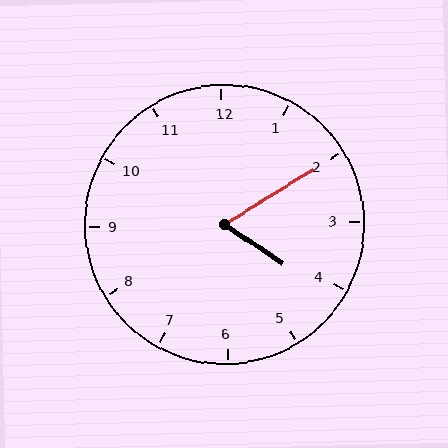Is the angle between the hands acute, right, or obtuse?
It is acute.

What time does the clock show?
4:10.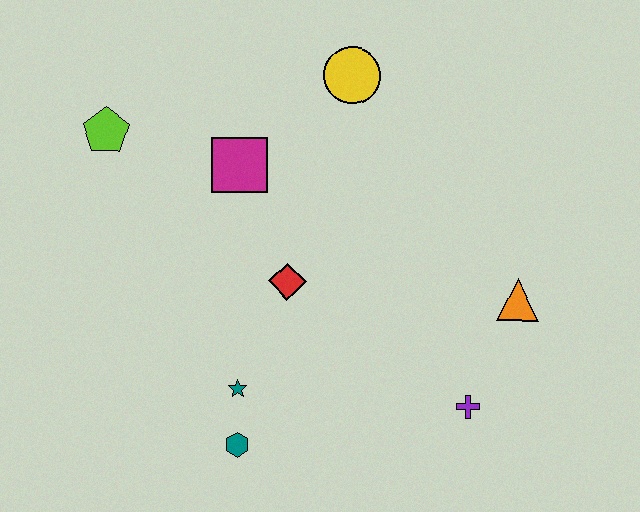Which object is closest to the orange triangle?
The purple cross is closest to the orange triangle.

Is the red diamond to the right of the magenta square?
Yes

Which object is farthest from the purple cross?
The lime pentagon is farthest from the purple cross.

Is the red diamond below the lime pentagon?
Yes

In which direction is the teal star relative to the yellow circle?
The teal star is below the yellow circle.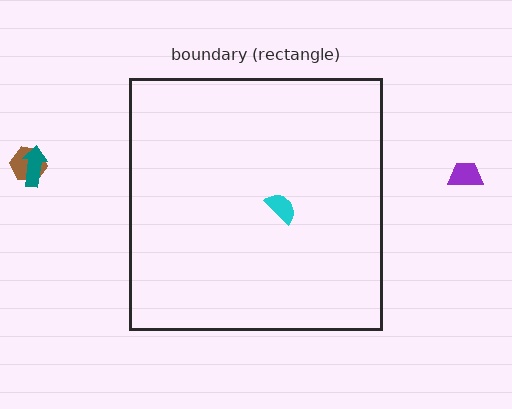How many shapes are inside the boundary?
1 inside, 3 outside.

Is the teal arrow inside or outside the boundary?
Outside.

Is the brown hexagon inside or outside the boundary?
Outside.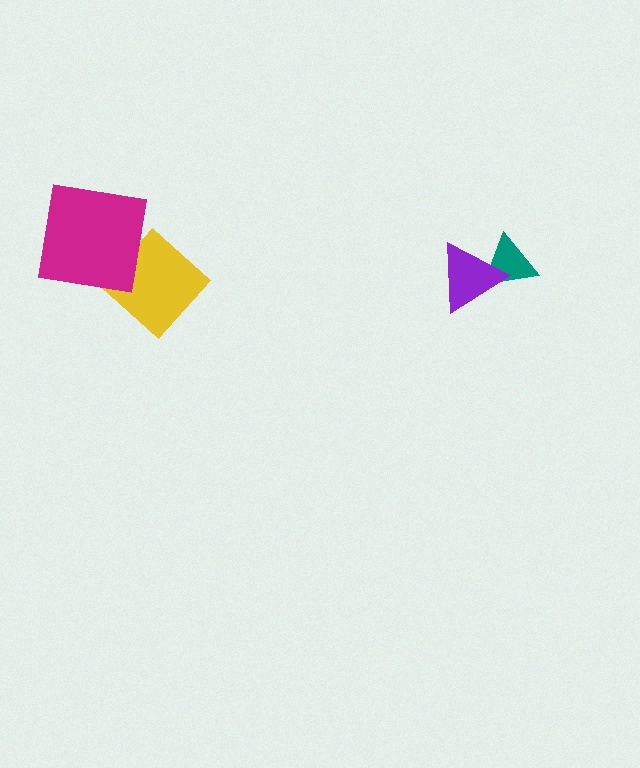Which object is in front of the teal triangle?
The purple triangle is in front of the teal triangle.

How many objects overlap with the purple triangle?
1 object overlaps with the purple triangle.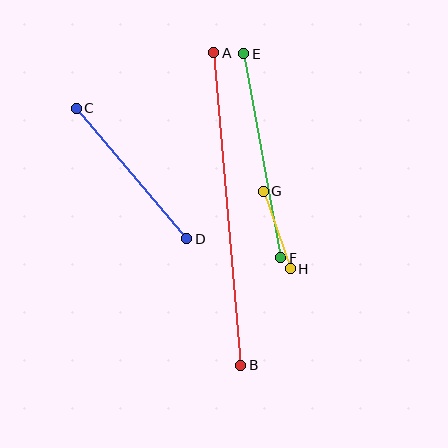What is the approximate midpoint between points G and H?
The midpoint is at approximately (277, 230) pixels.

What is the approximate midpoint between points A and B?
The midpoint is at approximately (227, 209) pixels.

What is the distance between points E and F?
The distance is approximately 207 pixels.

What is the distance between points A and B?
The distance is approximately 314 pixels.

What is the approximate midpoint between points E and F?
The midpoint is at approximately (262, 156) pixels.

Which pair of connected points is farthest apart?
Points A and B are farthest apart.